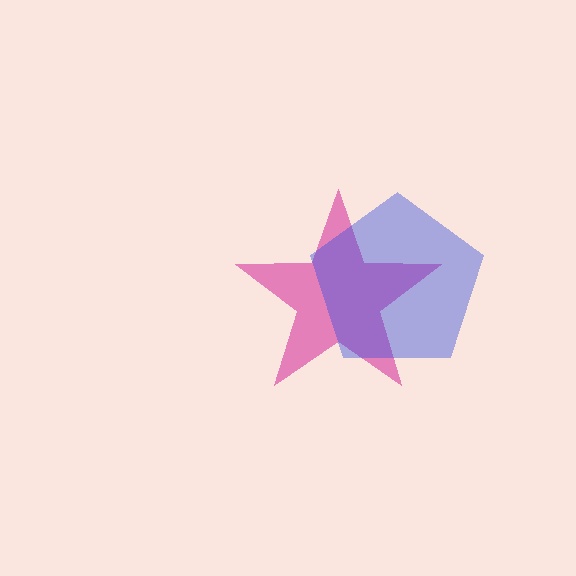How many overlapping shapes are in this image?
There are 2 overlapping shapes in the image.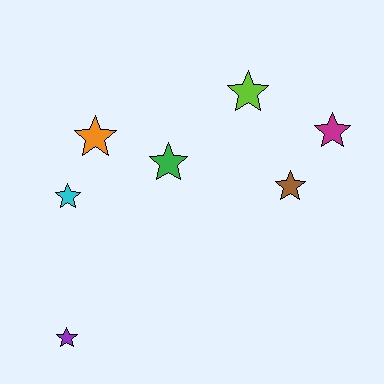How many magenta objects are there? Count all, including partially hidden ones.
There is 1 magenta object.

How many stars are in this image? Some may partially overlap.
There are 7 stars.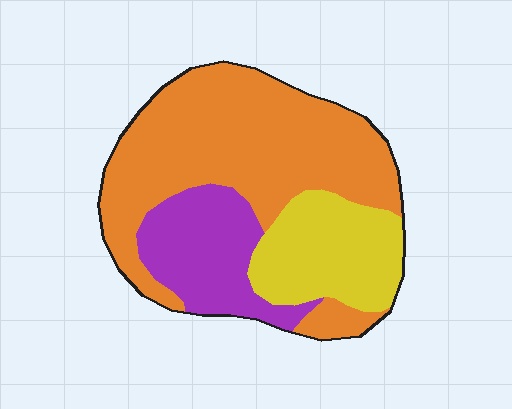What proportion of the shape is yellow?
Yellow takes up about one quarter (1/4) of the shape.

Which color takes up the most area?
Orange, at roughly 55%.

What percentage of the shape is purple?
Purple takes up about one fifth (1/5) of the shape.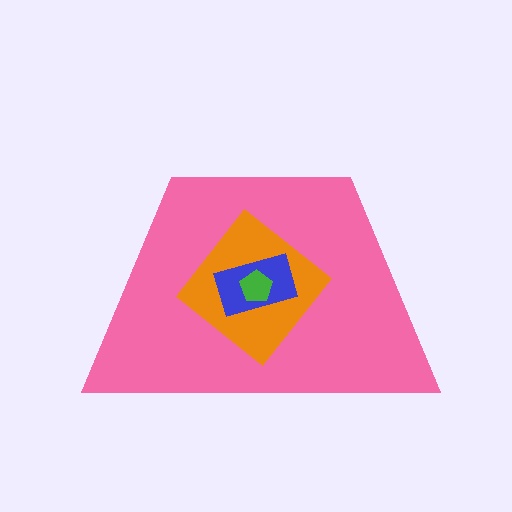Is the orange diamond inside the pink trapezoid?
Yes.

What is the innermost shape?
The green pentagon.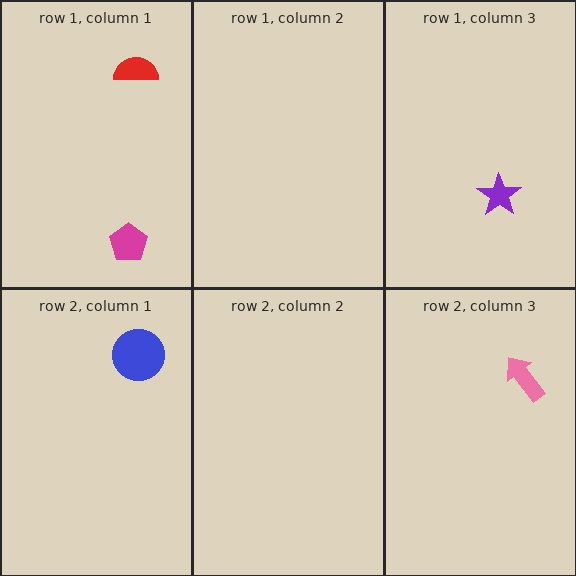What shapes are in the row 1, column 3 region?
The purple star.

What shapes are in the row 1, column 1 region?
The magenta pentagon, the red semicircle.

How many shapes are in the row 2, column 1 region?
1.